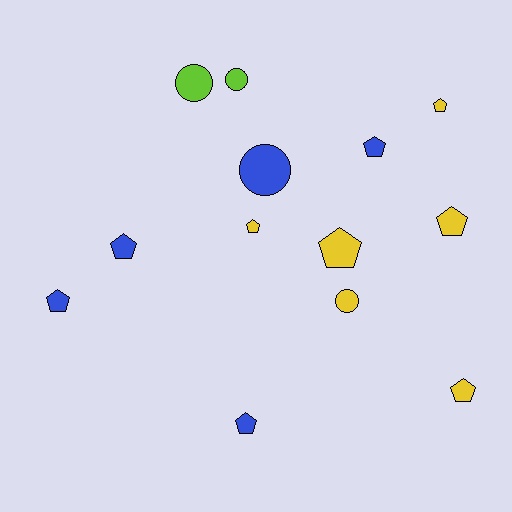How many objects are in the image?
There are 13 objects.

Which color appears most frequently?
Yellow, with 6 objects.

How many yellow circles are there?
There is 1 yellow circle.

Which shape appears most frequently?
Pentagon, with 9 objects.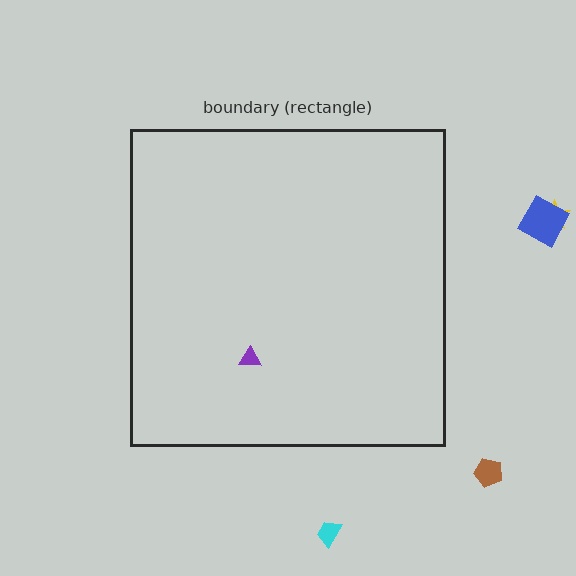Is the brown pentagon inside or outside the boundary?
Outside.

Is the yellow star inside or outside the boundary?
Outside.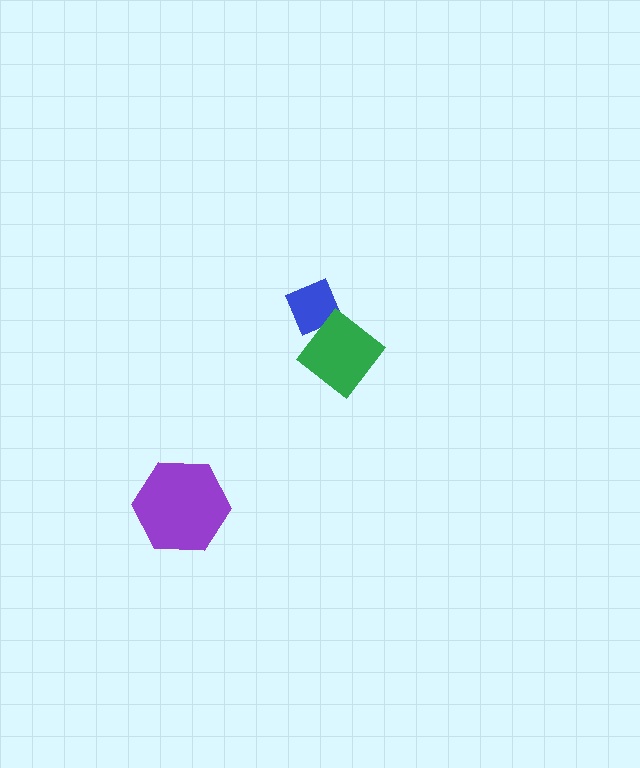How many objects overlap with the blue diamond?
1 object overlaps with the blue diamond.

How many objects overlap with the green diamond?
1 object overlaps with the green diamond.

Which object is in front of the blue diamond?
The green diamond is in front of the blue diamond.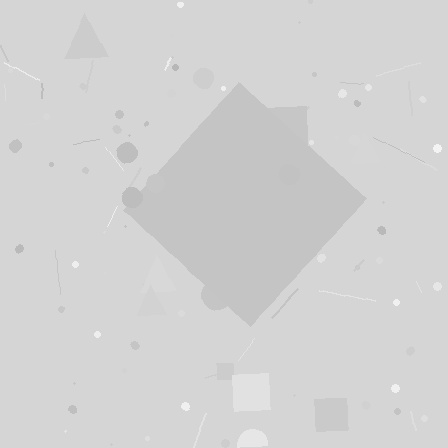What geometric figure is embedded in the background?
A diamond is embedded in the background.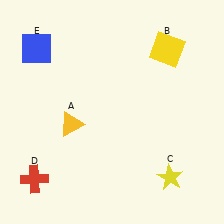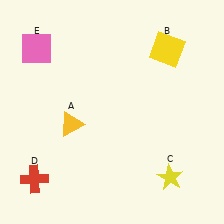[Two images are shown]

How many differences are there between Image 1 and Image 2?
There is 1 difference between the two images.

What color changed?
The square (E) changed from blue in Image 1 to pink in Image 2.